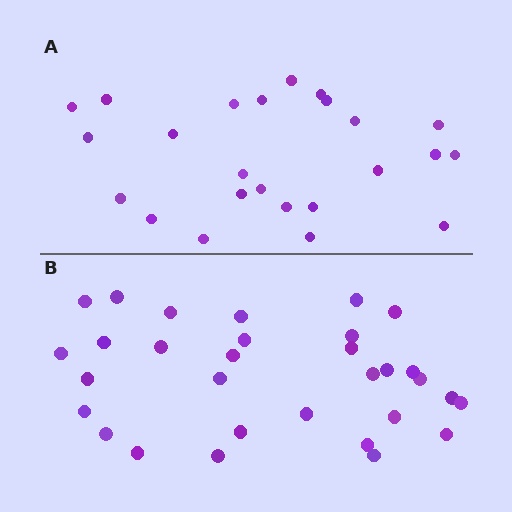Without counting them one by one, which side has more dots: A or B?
Region B (the bottom region) has more dots.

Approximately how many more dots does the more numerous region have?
Region B has roughly 8 or so more dots than region A.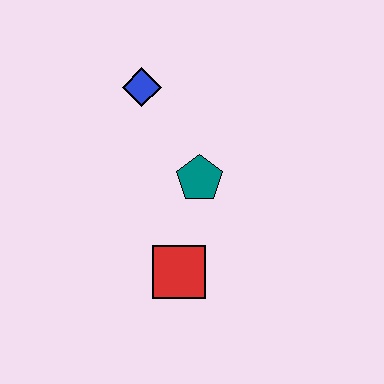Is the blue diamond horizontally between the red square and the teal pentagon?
No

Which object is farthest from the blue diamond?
The red square is farthest from the blue diamond.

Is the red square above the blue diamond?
No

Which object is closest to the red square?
The teal pentagon is closest to the red square.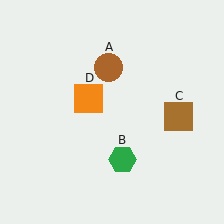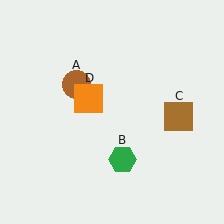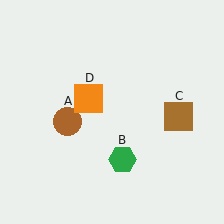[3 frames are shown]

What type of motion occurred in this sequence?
The brown circle (object A) rotated counterclockwise around the center of the scene.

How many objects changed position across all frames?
1 object changed position: brown circle (object A).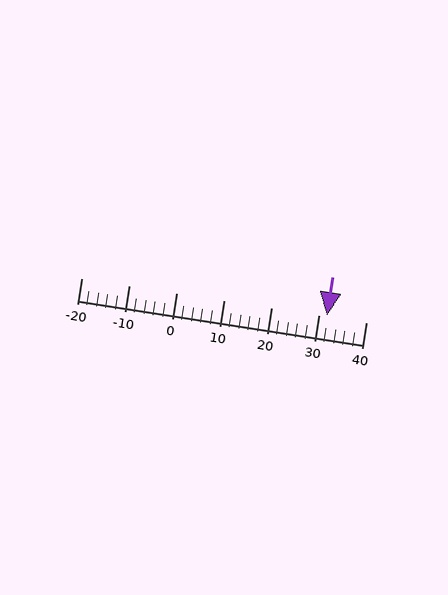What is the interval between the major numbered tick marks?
The major tick marks are spaced 10 units apart.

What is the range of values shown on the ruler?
The ruler shows values from -20 to 40.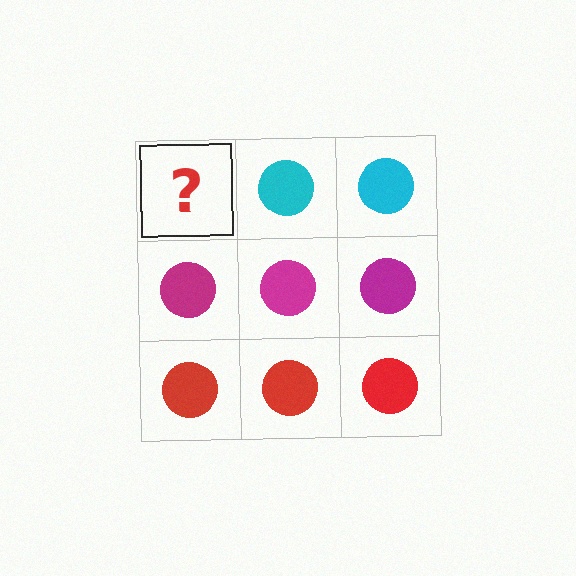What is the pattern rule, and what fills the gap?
The rule is that each row has a consistent color. The gap should be filled with a cyan circle.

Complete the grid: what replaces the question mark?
The question mark should be replaced with a cyan circle.